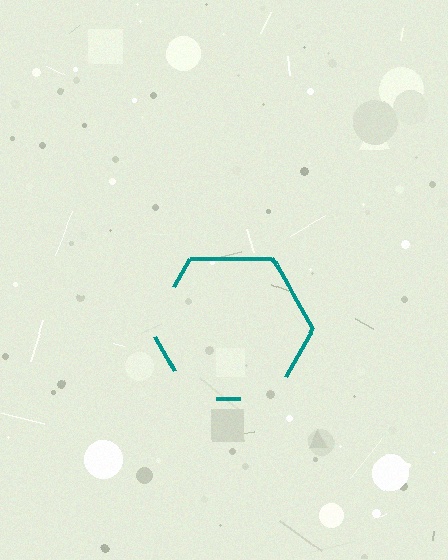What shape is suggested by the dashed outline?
The dashed outline suggests a hexagon.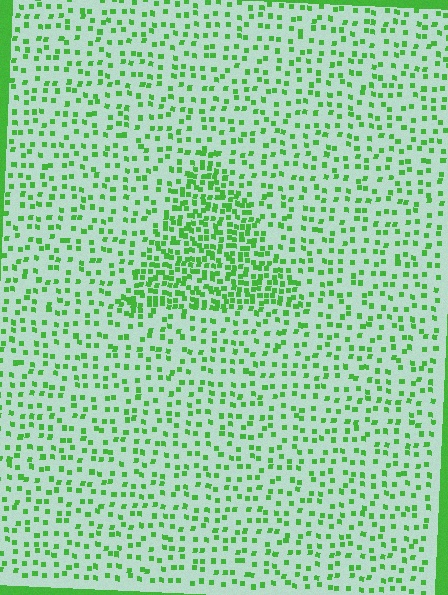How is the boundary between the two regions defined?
The boundary is defined by a change in element density (approximately 2.3x ratio). All elements are the same color, size, and shape.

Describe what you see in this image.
The image contains small green elements arranged at two different densities. A triangle-shaped region is visible where the elements are more densely packed than the surrounding area.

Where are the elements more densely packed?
The elements are more densely packed inside the triangle boundary.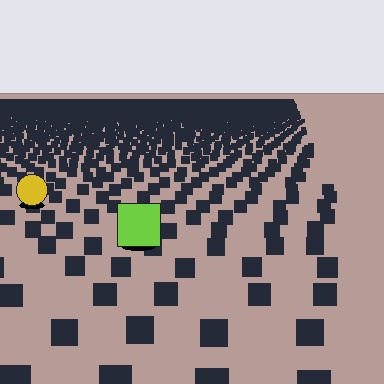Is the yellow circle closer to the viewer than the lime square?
No. The lime square is closer — you can tell from the texture gradient: the ground texture is coarser near it.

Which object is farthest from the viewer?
The yellow circle is farthest from the viewer. It appears smaller and the ground texture around it is denser.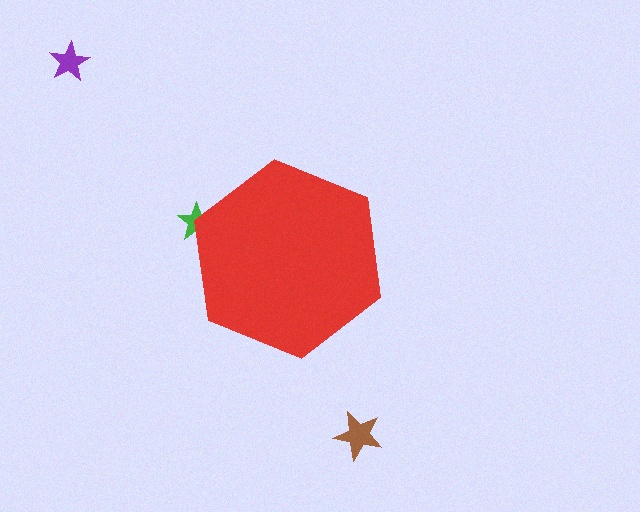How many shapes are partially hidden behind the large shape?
1 shape is partially hidden.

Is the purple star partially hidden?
No, the purple star is fully visible.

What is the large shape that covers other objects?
A red hexagon.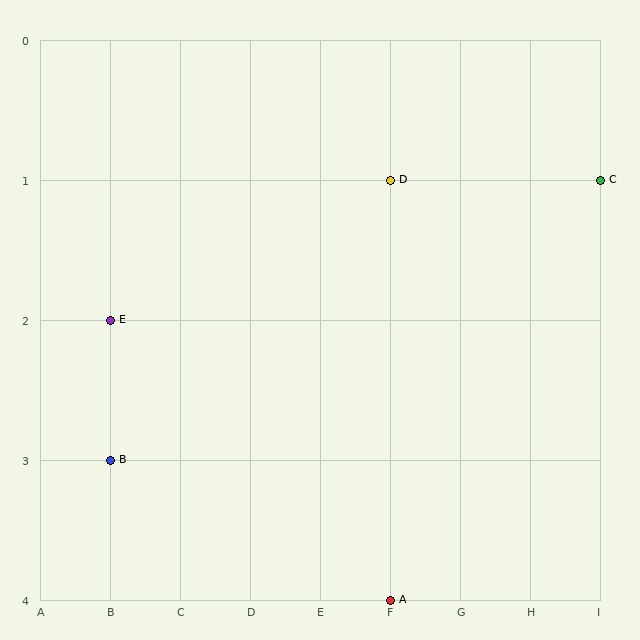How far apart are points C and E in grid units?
Points C and E are 7 columns and 1 row apart (about 7.1 grid units diagonally).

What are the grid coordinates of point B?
Point B is at grid coordinates (B, 3).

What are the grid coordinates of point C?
Point C is at grid coordinates (I, 1).